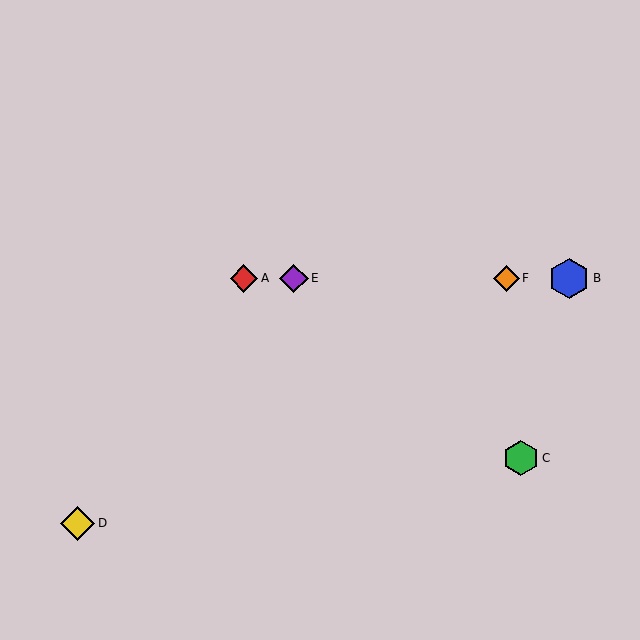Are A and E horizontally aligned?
Yes, both are at y≈278.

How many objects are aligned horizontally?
4 objects (A, B, E, F) are aligned horizontally.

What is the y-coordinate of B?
Object B is at y≈278.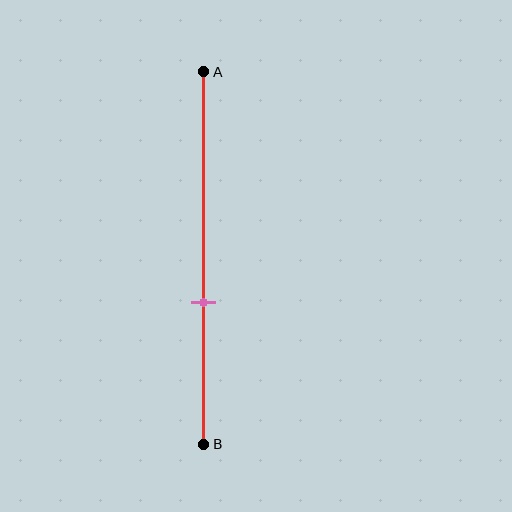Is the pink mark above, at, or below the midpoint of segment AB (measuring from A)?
The pink mark is below the midpoint of segment AB.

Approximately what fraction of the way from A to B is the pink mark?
The pink mark is approximately 60% of the way from A to B.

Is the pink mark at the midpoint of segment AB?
No, the mark is at about 60% from A, not at the 50% midpoint.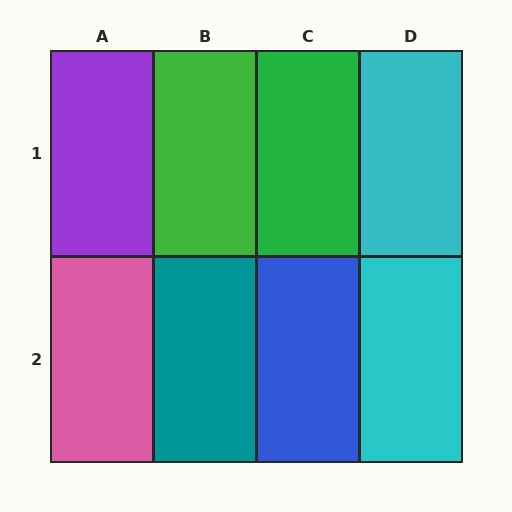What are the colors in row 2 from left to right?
Pink, teal, blue, cyan.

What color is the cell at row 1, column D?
Cyan.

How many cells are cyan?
2 cells are cyan.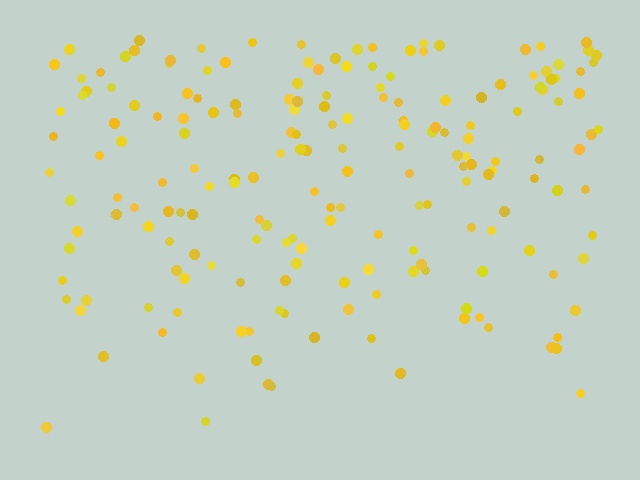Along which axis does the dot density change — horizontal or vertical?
Vertical.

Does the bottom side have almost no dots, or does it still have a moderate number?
Still a moderate number, just noticeably fewer than the top.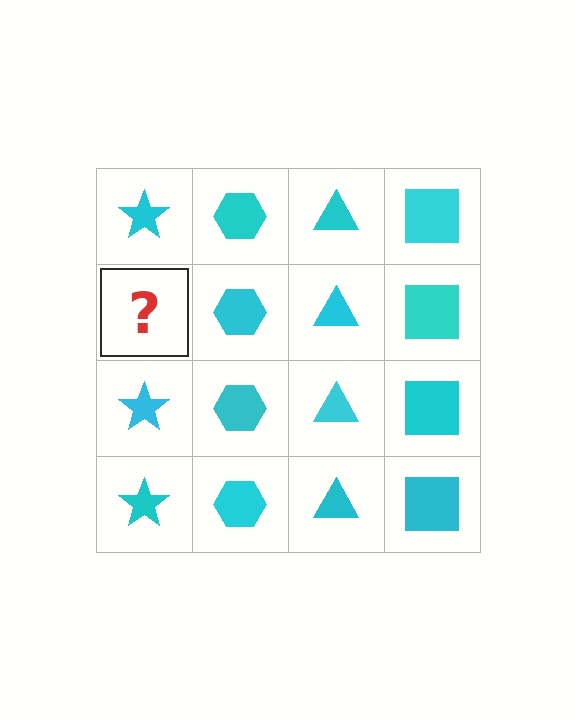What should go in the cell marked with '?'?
The missing cell should contain a cyan star.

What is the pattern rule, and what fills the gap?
The rule is that each column has a consistent shape. The gap should be filled with a cyan star.